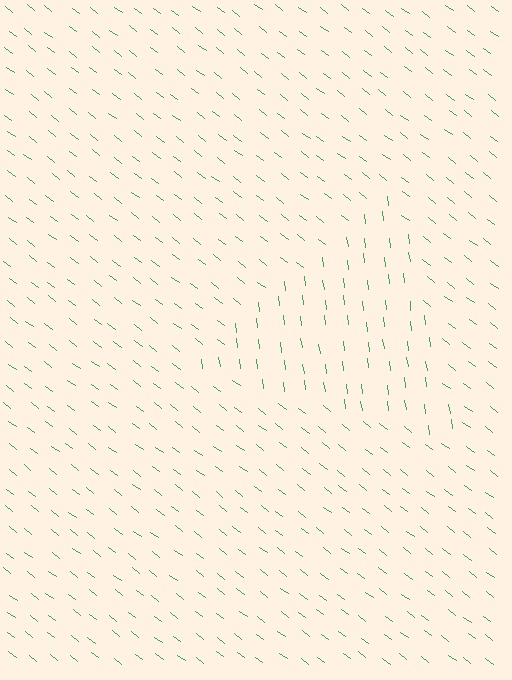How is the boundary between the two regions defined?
The boundary is defined purely by a change in line orientation (approximately 45 degrees difference). All lines are the same color and thickness.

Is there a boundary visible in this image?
Yes, there is a texture boundary formed by a change in line orientation.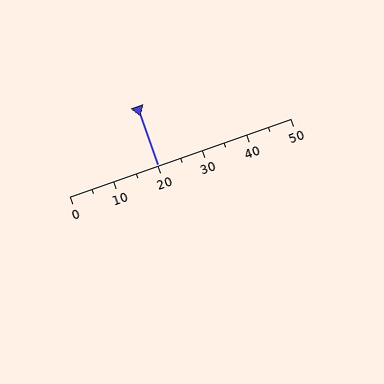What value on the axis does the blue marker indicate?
The marker indicates approximately 20.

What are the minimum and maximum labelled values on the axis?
The axis runs from 0 to 50.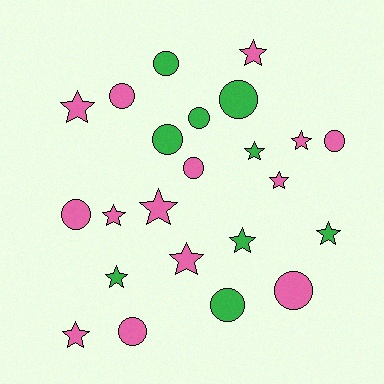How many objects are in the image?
There are 23 objects.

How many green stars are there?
There are 4 green stars.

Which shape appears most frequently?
Star, with 12 objects.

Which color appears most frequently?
Pink, with 14 objects.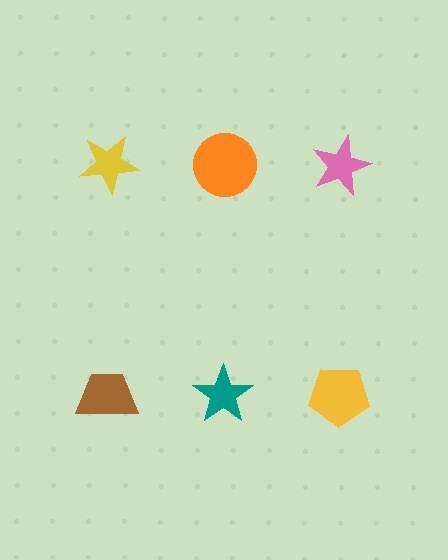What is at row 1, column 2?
An orange circle.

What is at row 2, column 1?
A brown trapezoid.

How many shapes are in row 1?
3 shapes.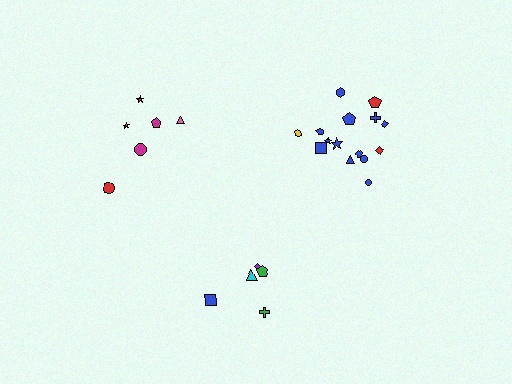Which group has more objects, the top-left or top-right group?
The top-right group.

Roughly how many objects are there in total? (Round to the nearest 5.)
Roughly 25 objects in total.